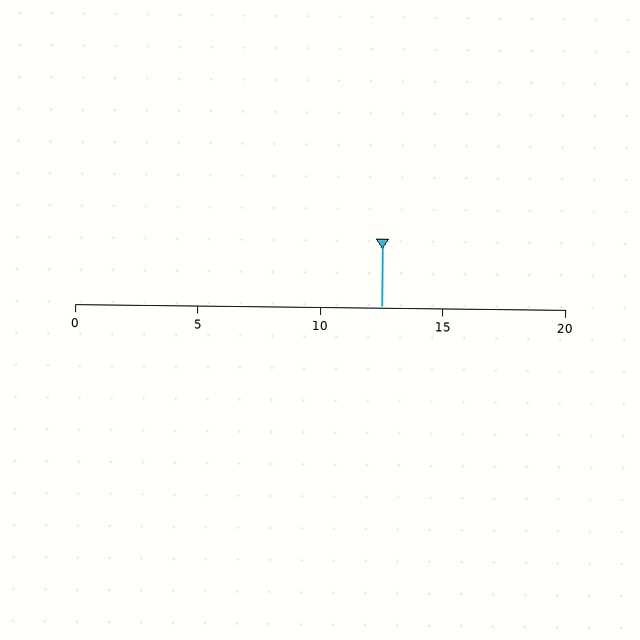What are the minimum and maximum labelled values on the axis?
The axis runs from 0 to 20.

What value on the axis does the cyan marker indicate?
The marker indicates approximately 12.5.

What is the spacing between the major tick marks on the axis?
The major ticks are spaced 5 apart.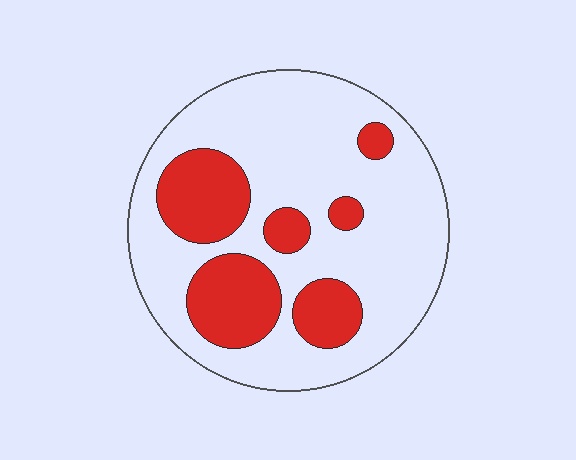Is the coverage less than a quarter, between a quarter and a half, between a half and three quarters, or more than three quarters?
Between a quarter and a half.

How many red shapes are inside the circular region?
6.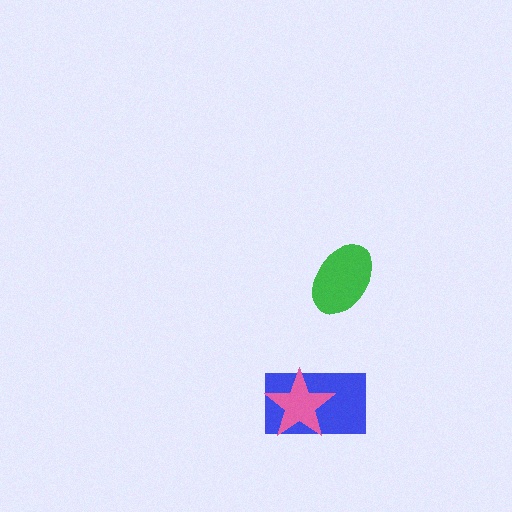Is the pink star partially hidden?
No, no other shape covers it.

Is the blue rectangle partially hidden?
Yes, it is partially covered by another shape.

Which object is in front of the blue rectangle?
The pink star is in front of the blue rectangle.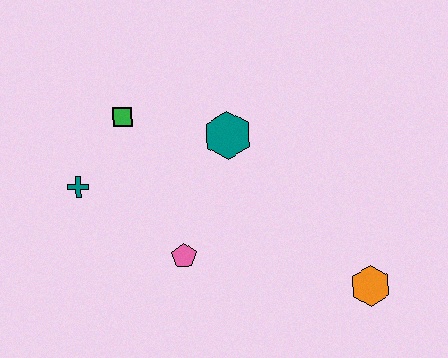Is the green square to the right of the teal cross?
Yes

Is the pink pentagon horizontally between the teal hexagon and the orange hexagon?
No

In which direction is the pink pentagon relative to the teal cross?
The pink pentagon is to the right of the teal cross.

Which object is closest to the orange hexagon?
The pink pentagon is closest to the orange hexagon.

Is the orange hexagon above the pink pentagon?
No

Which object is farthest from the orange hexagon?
The teal cross is farthest from the orange hexagon.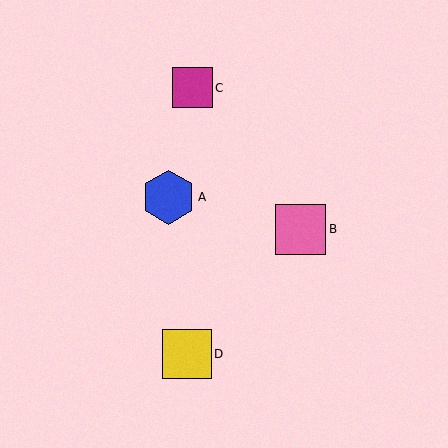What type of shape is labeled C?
Shape C is a magenta square.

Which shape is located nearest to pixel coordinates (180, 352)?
The yellow square (labeled D) at (187, 354) is nearest to that location.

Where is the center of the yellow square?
The center of the yellow square is at (187, 354).